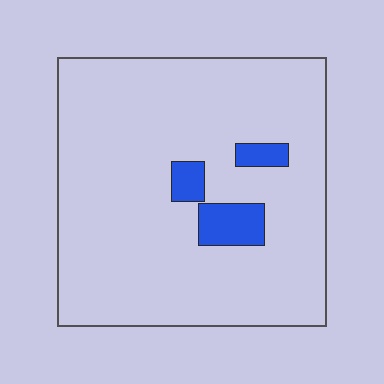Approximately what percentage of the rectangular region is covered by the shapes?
Approximately 10%.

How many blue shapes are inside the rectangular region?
3.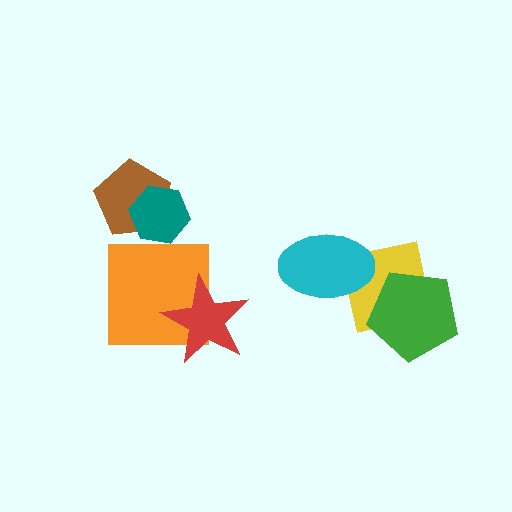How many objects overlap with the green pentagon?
1 object overlaps with the green pentagon.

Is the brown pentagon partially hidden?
Yes, it is partially covered by another shape.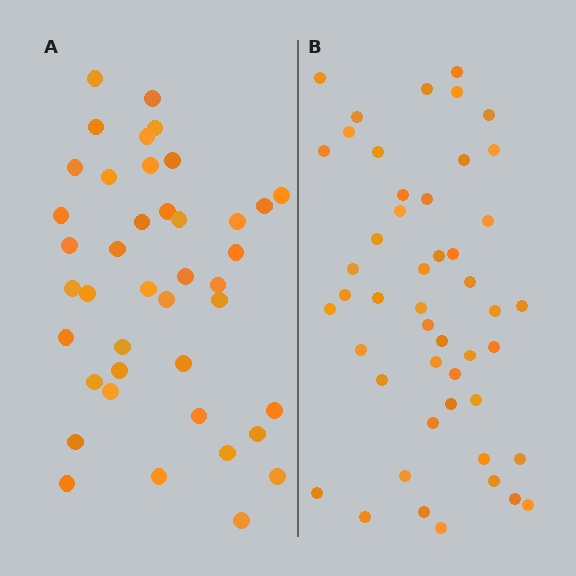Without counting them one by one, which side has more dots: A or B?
Region B (the right region) has more dots.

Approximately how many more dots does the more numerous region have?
Region B has roughly 8 or so more dots than region A.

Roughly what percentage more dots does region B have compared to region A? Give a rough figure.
About 15% more.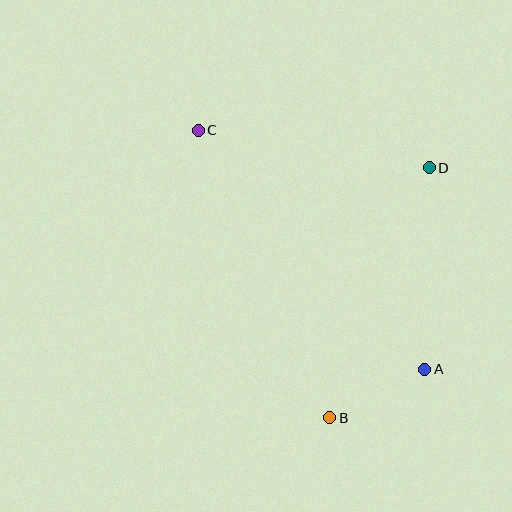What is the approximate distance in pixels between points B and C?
The distance between B and C is approximately 316 pixels.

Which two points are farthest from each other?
Points A and C are farthest from each other.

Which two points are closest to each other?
Points A and B are closest to each other.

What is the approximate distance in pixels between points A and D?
The distance between A and D is approximately 201 pixels.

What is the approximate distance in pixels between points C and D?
The distance between C and D is approximately 234 pixels.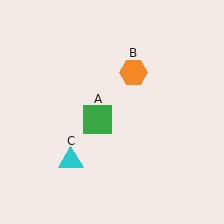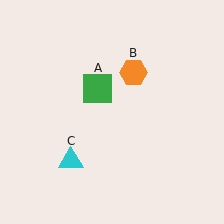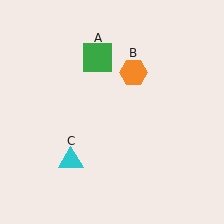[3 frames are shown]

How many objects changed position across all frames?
1 object changed position: green square (object A).